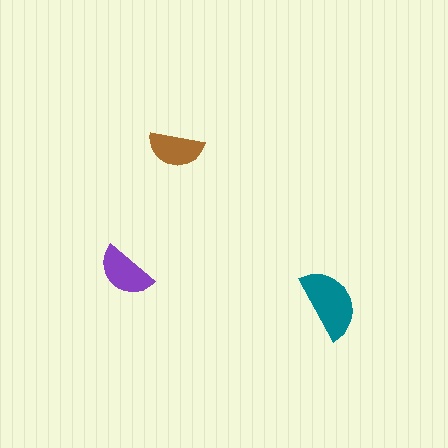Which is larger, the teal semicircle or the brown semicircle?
The teal one.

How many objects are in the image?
There are 3 objects in the image.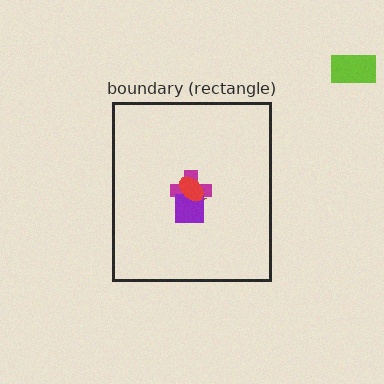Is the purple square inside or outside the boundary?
Inside.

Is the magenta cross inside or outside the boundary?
Inside.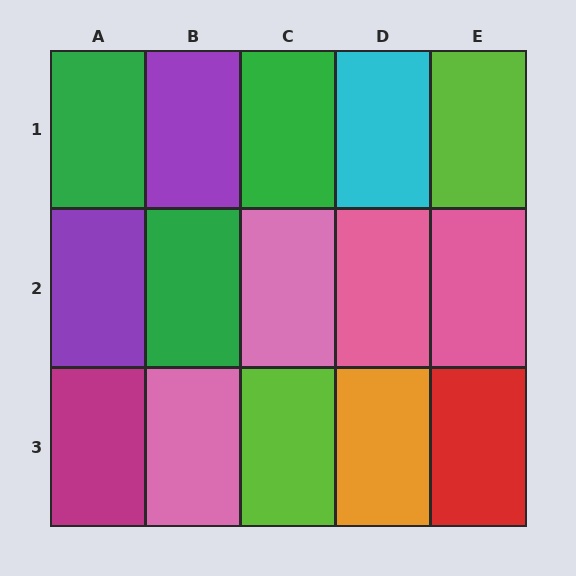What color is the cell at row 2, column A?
Purple.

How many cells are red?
1 cell is red.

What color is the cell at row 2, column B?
Green.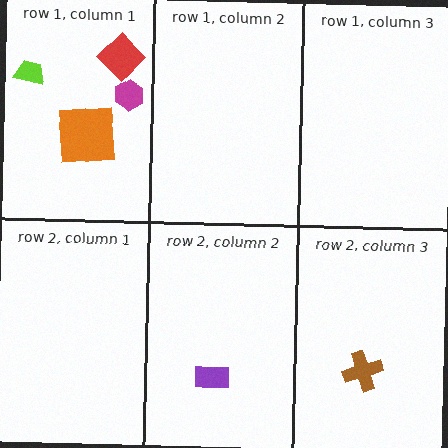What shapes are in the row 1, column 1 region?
The red diamond, the orange square, the lime trapezoid, the magenta hexagon.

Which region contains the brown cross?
The row 2, column 3 region.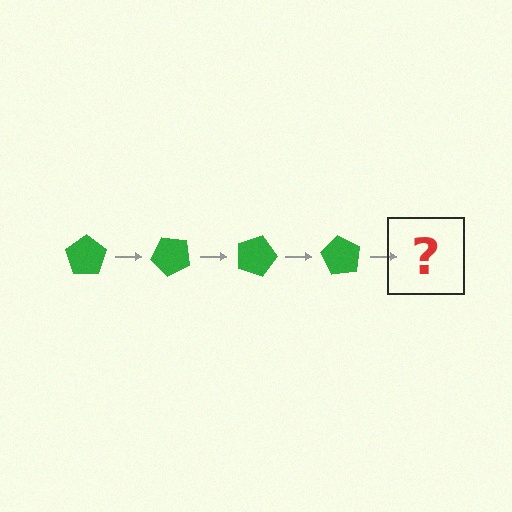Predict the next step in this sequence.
The next step is a green pentagon rotated 180 degrees.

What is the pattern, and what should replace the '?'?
The pattern is that the pentagon rotates 45 degrees each step. The '?' should be a green pentagon rotated 180 degrees.